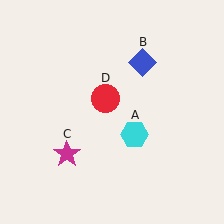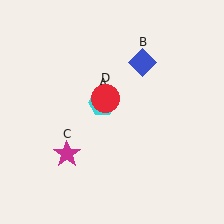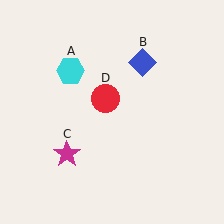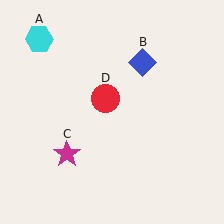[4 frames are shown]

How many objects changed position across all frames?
1 object changed position: cyan hexagon (object A).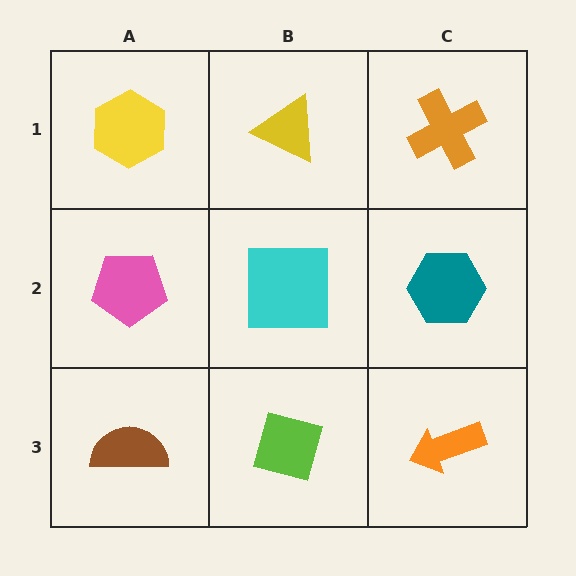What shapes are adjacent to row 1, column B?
A cyan square (row 2, column B), a yellow hexagon (row 1, column A), an orange cross (row 1, column C).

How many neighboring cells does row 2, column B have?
4.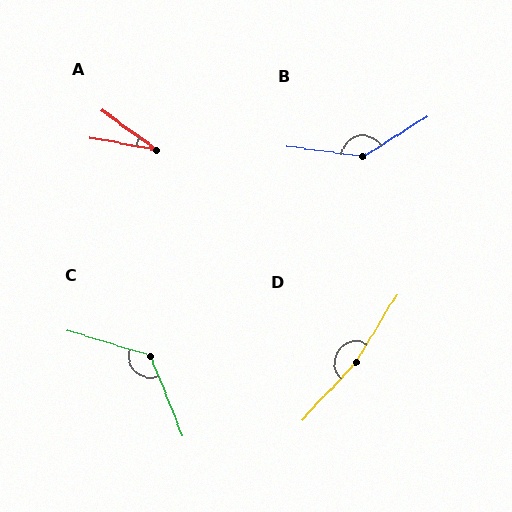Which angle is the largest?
D, at approximately 168 degrees.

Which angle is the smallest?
A, at approximately 25 degrees.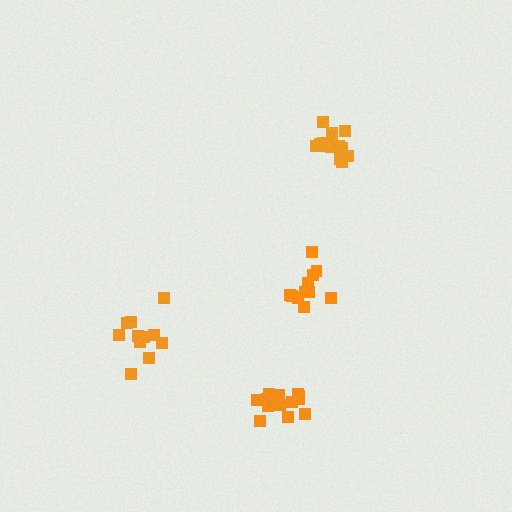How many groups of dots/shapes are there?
There are 4 groups.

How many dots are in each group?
Group 1: 11 dots, Group 2: 11 dots, Group 3: 15 dots, Group 4: 14 dots (51 total).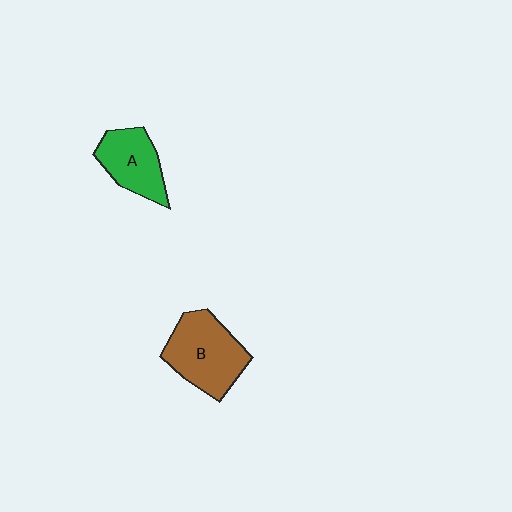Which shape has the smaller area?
Shape A (green).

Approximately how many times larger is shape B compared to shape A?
Approximately 1.4 times.